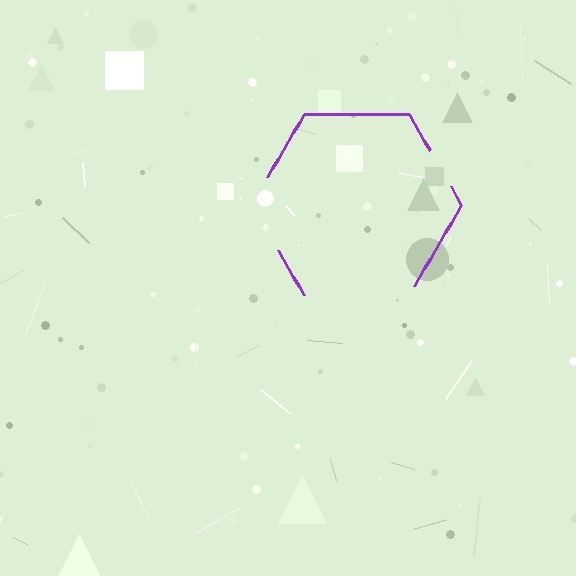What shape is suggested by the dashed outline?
The dashed outline suggests a hexagon.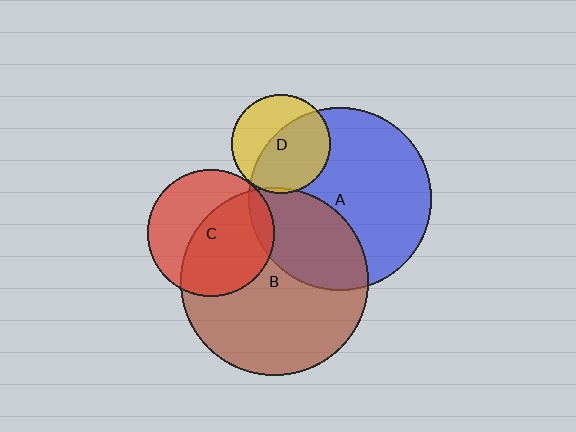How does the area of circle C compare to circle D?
Approximately 1.6 times.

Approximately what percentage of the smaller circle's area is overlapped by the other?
Approximately 5%.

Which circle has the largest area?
Circle B (brown).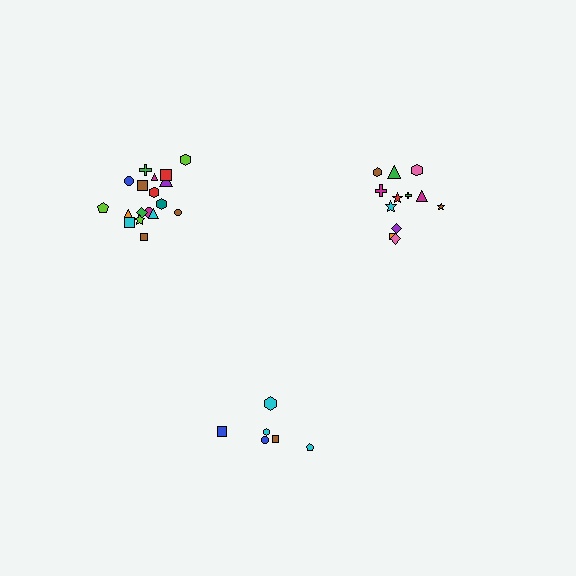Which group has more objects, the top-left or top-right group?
The top-left group.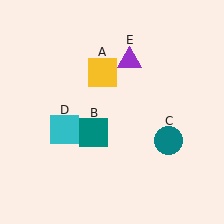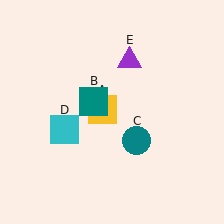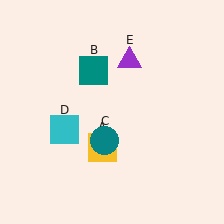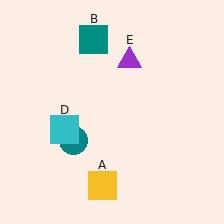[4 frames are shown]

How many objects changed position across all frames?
3 objects changed position: yellow square (object A), teal square (object B), teal circle (object C).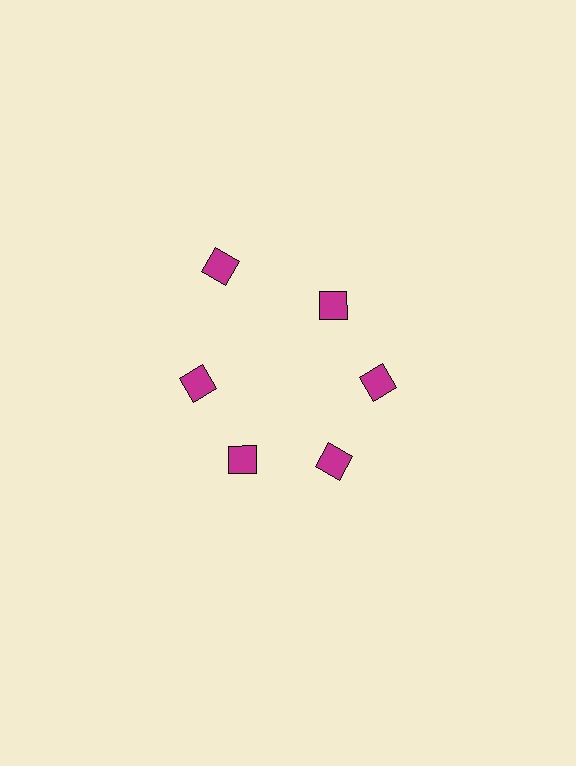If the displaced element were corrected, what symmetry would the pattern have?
It would have 6-fold rotational symmetry — the pattern would map onto itself every 60 degrees.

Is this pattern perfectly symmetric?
No. The 6 magenta diamonds are arranged in a ring, but one element near the 11 o'clock position is pushed outward from the center, breaking the 6-fold rotational symmetry.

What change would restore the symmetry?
The symmetry would be restored by moving it inward, back onto the ring so that all 6 diamonds sit at equal angles and equal distance from the center.